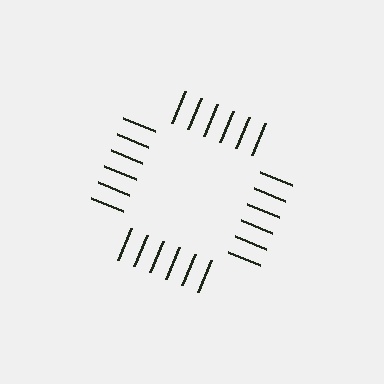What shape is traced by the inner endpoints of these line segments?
An illusory square — the line segments terminate on its edges but no continuous stroke is drawn.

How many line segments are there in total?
24 — 6 along each of the 4 edges.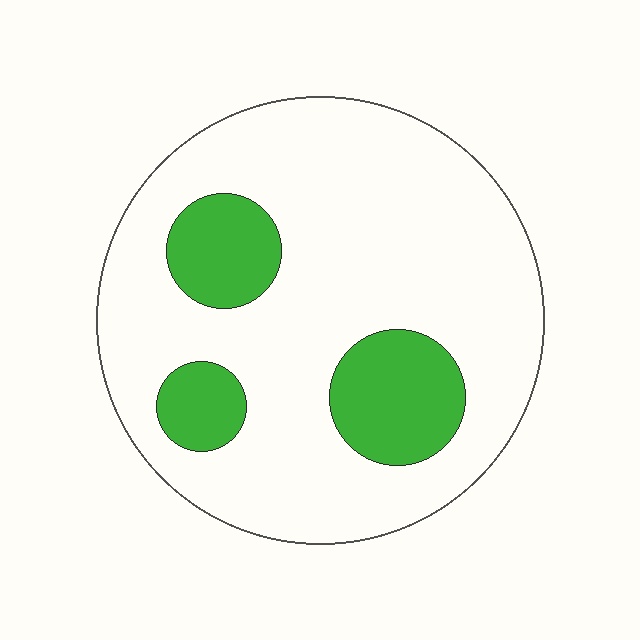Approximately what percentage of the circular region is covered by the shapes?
Approximately 20%.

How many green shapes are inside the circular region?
3.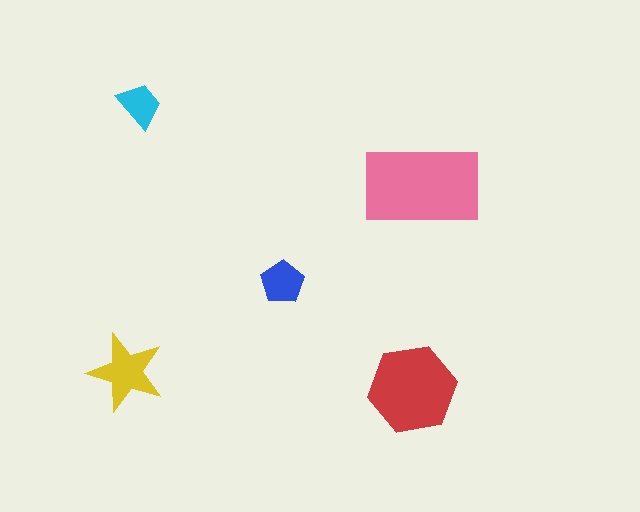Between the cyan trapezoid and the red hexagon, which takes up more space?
The red hexagon.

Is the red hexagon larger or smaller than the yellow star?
Larger.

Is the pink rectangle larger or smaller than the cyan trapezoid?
Larger.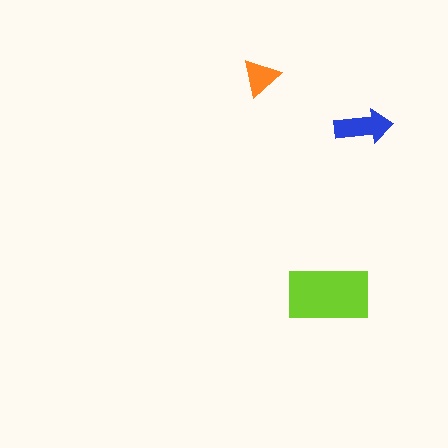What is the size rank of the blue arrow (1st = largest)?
2nd.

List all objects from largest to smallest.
The lime rectangle, the blue arrow, the orange triangle.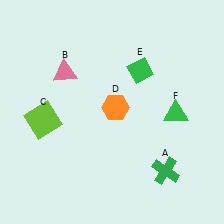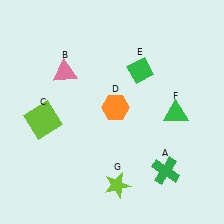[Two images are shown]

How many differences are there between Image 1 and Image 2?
There is 1 difference between the two images.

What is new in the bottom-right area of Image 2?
A lime star (G) was added in the bottom-right area of Image 2.